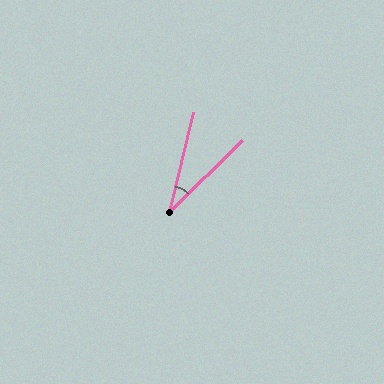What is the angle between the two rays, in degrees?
Approximately 32 degrees.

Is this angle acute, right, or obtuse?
It is acute.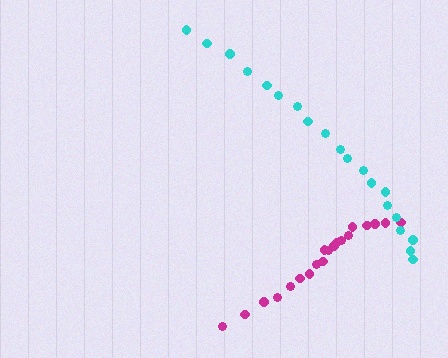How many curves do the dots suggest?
There are 2 distinct paths.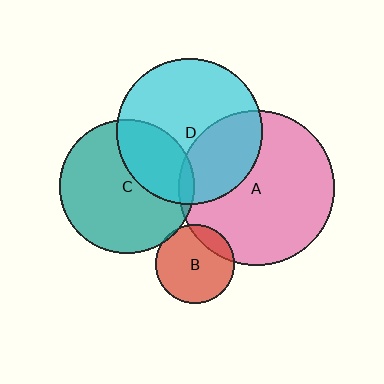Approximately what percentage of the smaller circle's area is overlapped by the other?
Approximately 30%.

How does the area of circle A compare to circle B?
Approximately 3.8 times.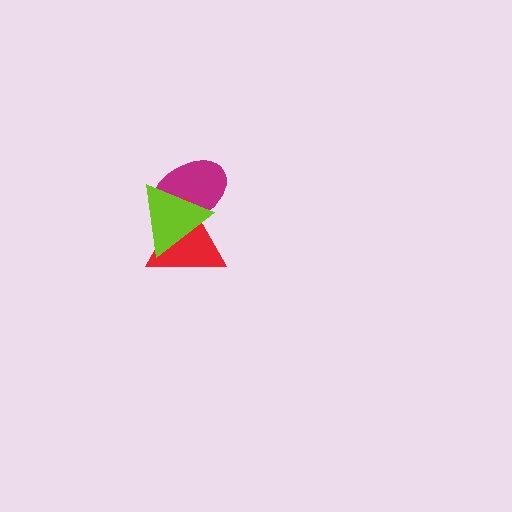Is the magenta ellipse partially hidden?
Yes, it is partially covered by another shape.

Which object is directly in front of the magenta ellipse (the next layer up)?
The red triangle is directly in front of the magenta ellipse.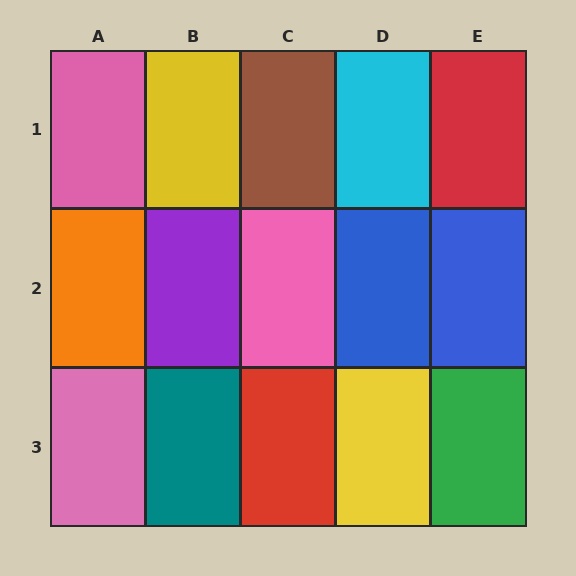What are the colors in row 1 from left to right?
Pink, yellow, brown, cyan, red.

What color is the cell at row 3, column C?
Red.